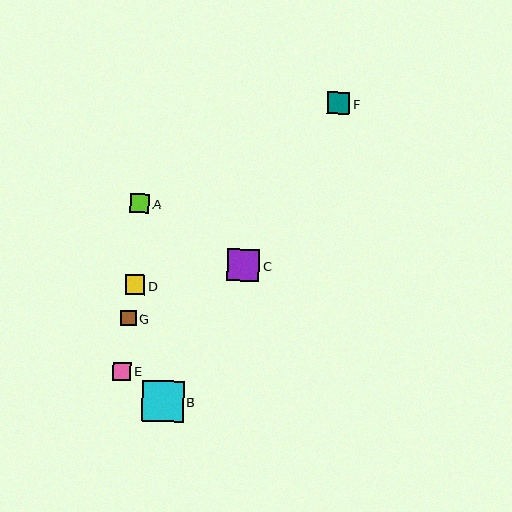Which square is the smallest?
Square G is the smallest with a size of approximately 16 pixels.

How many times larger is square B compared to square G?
Square B is approximately 2.6 times the size of square G.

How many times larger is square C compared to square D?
Square C is approximately 1.7 times the size of square D.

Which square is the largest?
Square B is the largest with a size of approximately 42 pixels.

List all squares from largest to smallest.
From largest to smallest: B, C, F, D, A, E, G.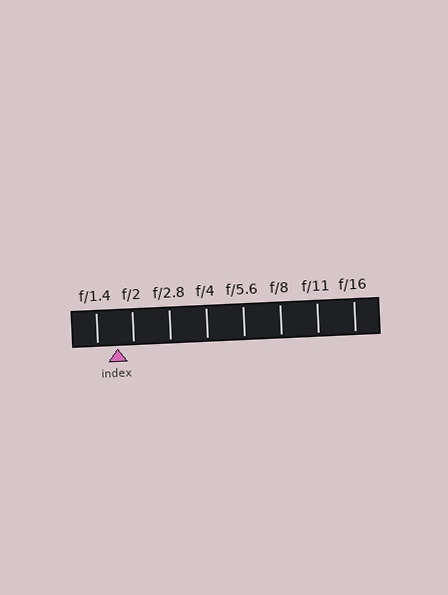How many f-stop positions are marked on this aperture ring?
There are 8 f-stop positions marked.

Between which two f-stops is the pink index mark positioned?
The index mark is between f/1.4 and f/2.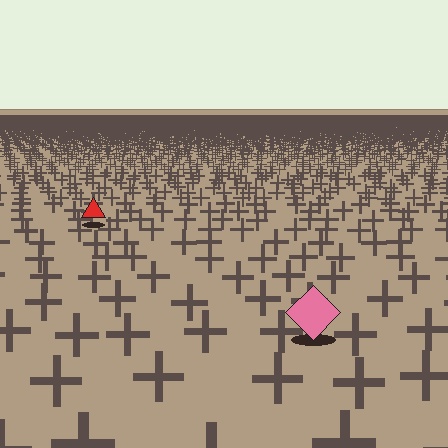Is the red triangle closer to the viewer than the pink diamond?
No. The pink diamond is closer — you can tell from the texture gradient: the ground texture is coarser near it.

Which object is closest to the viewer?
The pink diamond is closest. The texture marks near it are larger and more spread out.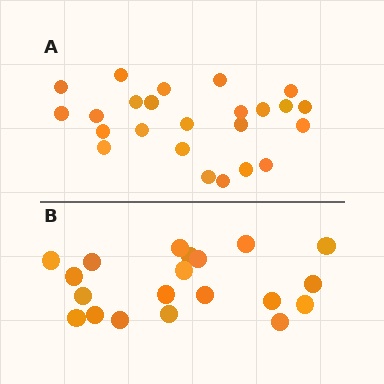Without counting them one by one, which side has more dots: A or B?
Region A (the top region) has more dots.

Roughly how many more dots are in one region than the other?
Region A has about 4 more dots than region B.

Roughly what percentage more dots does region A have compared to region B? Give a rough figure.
About 20% more.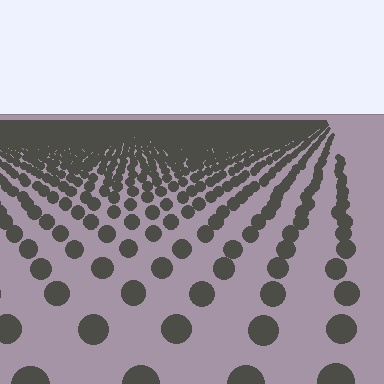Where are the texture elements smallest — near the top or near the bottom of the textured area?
Near the top.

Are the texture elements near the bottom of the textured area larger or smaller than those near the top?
Larger. Near the bottom, elements are closer to the viewer and appear at a bigger on-screen size.